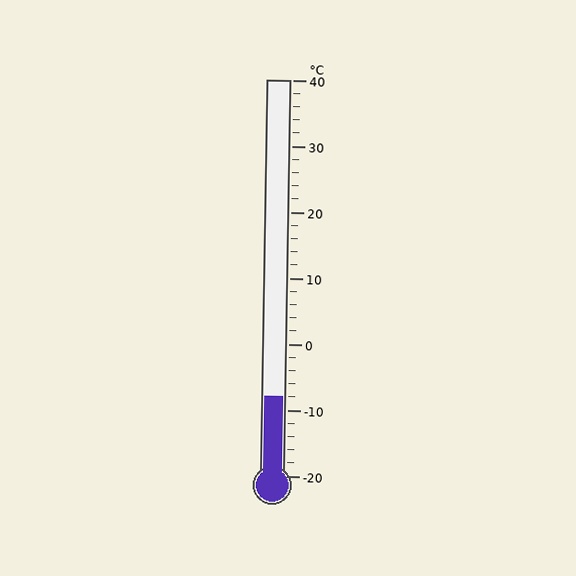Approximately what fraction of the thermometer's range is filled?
The thermometer is filled to approximately 20% of its range.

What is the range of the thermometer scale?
The thermometer scale ranges from -20°C to 40°C.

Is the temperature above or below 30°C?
The temperature is below 30°C.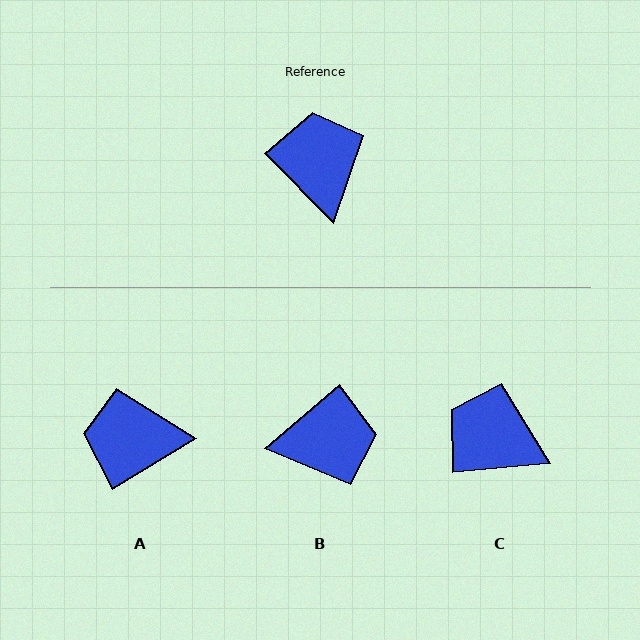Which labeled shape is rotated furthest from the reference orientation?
B, about 94 degrees away.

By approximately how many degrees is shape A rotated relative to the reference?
Approximately 77 degrees counter-clockwise.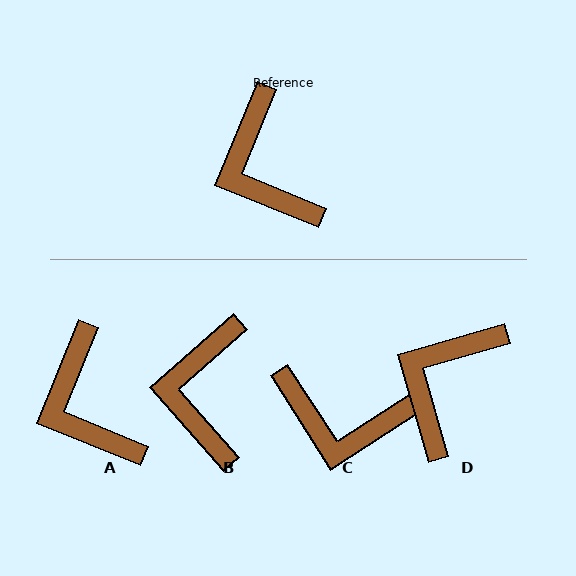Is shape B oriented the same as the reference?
No, it is off by about 27 degrees.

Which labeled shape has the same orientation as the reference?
A.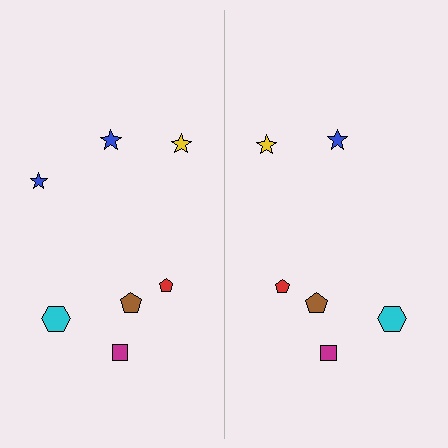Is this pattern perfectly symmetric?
No, the pattern is not perfectly symmetric. A blue star is missing from the right side.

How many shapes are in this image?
There are 13 shapes in this image.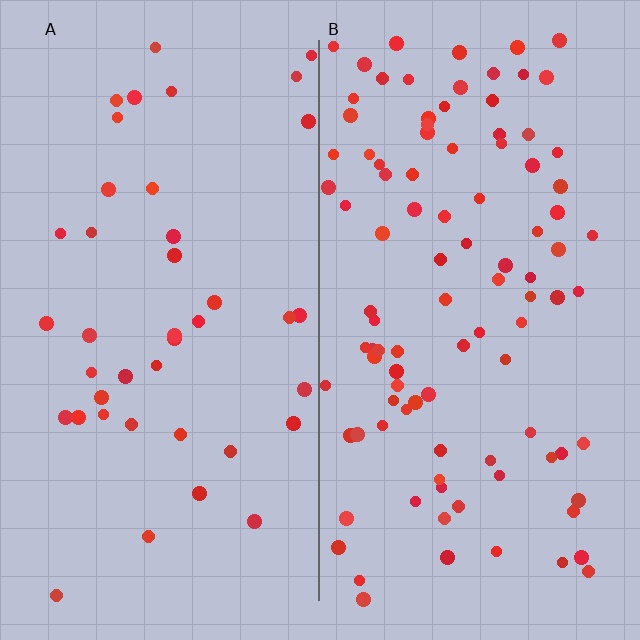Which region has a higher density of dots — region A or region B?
B (the right).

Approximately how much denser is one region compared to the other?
Approximately 2.4× — region B over region A.